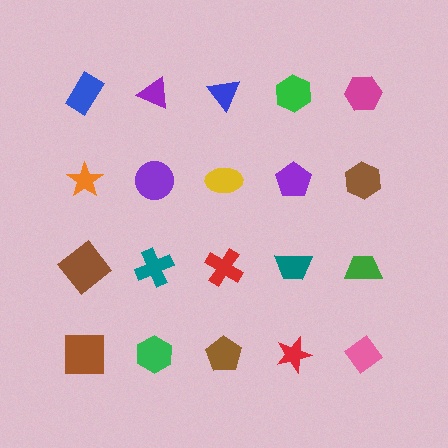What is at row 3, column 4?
A teal trapezoid.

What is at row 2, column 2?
A purple circle.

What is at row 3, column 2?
A teal cross.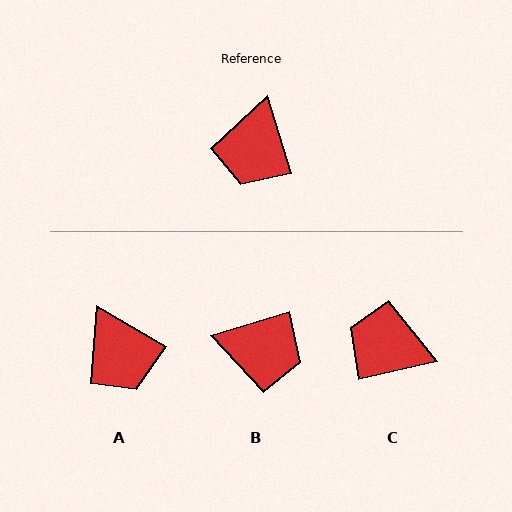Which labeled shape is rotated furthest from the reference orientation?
C, about 94 degrees away.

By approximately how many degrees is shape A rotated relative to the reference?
Approximately 43 degrees counter-clockwise.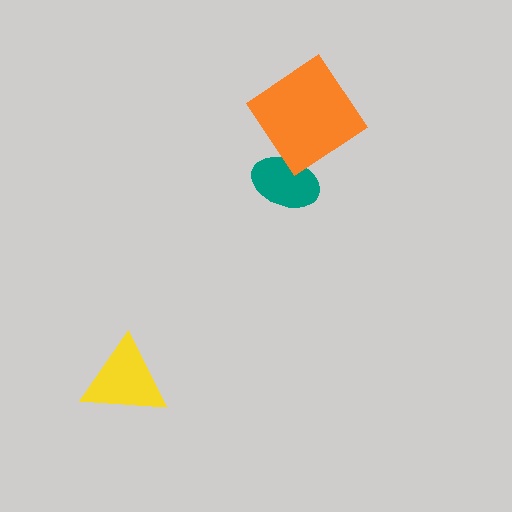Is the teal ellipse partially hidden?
Yes, it is partially covered by another shape.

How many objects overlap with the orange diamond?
1 object overlaps with the orange diamond.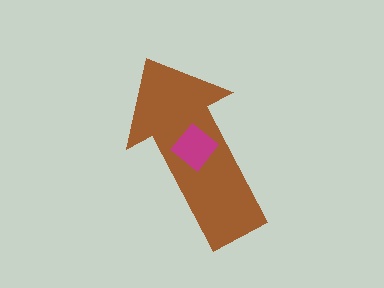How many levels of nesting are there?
2.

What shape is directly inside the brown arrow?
The magenta diamond.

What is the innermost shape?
The magenta diamond.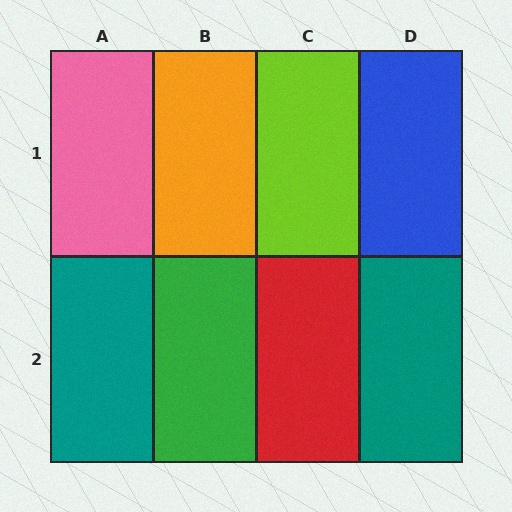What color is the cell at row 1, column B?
Orange.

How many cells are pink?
1 cell is pink.